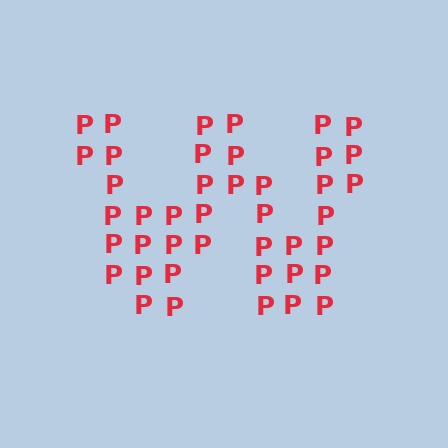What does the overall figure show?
The overall figure shows the letter W.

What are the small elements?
The small elements are letter P's.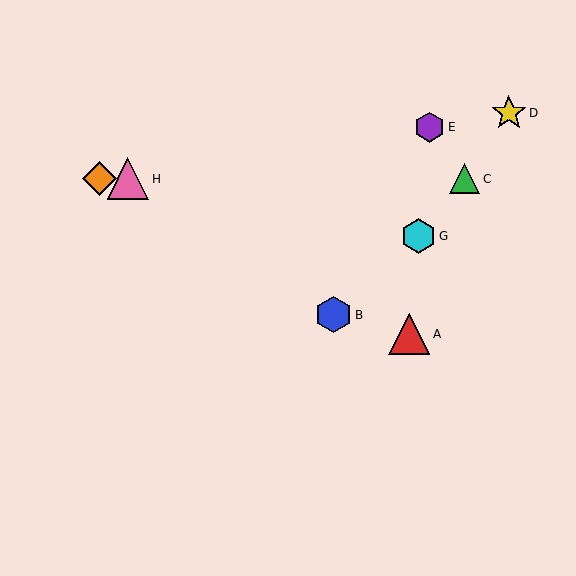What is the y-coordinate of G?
Object G is at y≈236.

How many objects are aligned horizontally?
3 objects (C, F, H) are aligned horizontally.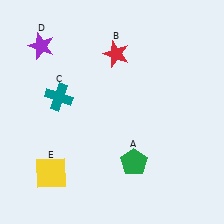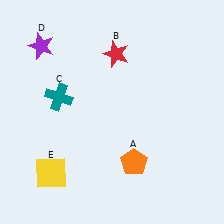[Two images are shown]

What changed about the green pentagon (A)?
In Image 1, A is green. In Image 2, it changed to orange.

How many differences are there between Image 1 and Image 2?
There is 1 difference between the two images.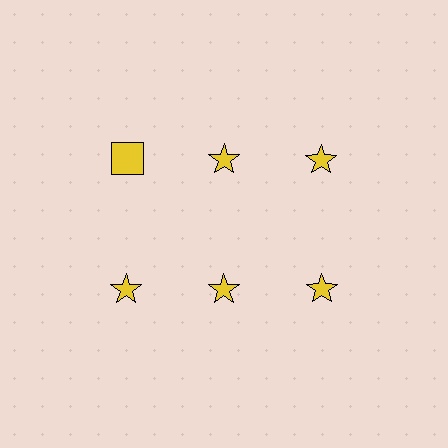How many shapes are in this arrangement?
There are 6 shapes arranged in a grid pattern.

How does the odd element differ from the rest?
It has a different shape: square instead of star.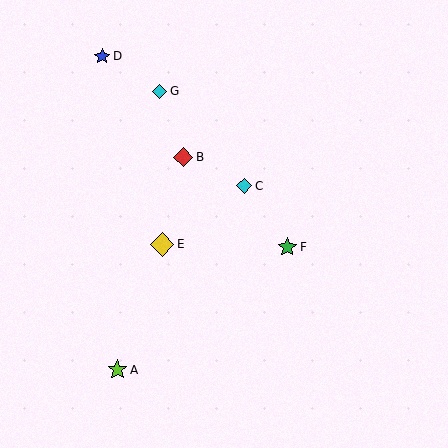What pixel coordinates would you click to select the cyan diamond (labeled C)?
Click at (244, 186) to select the cyan diamond C.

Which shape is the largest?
The yellow diamond (labeled E) is the largest.